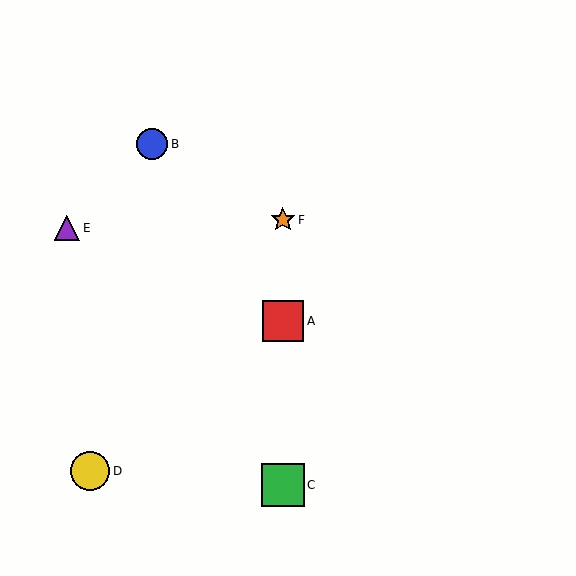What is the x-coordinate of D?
Object D is at x≈90.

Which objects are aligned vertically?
Objects A, C, F are aligned vertically.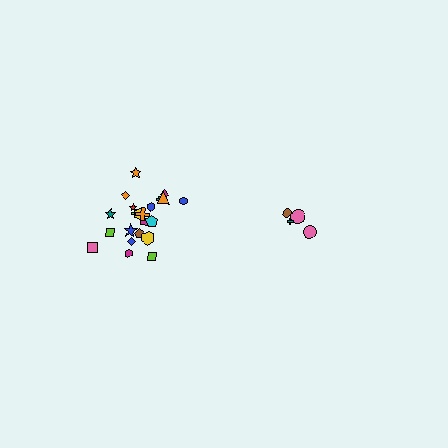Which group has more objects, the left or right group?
The left group.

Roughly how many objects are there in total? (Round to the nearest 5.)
Roughly 25 objects in total.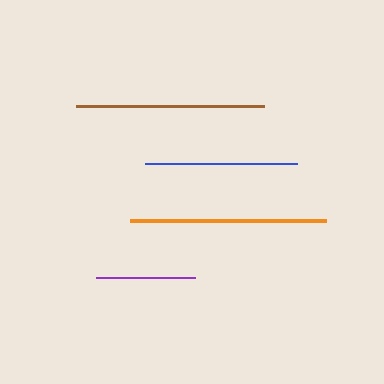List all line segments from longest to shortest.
From longest to shortest: orange, brown, blue, purple.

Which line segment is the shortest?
The purple line is the shortest at approximately 99 pixels.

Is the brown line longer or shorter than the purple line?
The brown line is longer than the purple line.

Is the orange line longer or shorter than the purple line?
The orange line is longer than the purple line.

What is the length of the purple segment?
The purple segment is approximately 99 pixels long.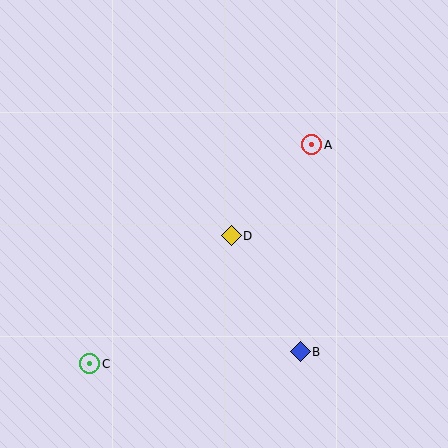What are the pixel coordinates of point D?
Point D is at (231, 236).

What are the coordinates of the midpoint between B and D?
The midpoint between B and D is at (266, 294).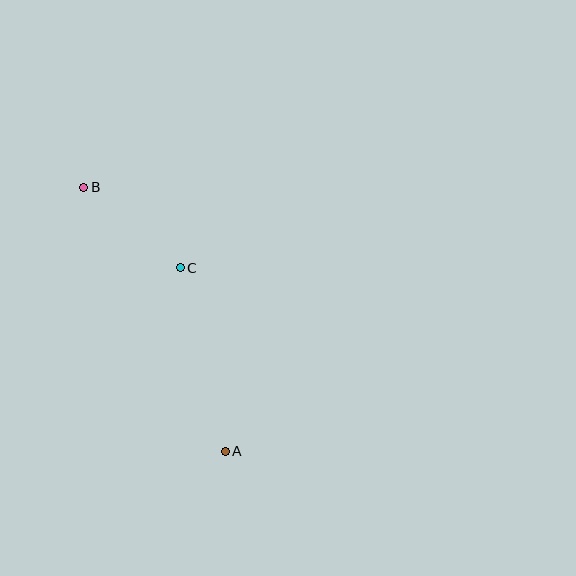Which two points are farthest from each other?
Points A and B are farthest from each other.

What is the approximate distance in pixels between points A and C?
The distance between A and C is approximately 189 pixels.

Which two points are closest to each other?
Points B and C are closest to each other.